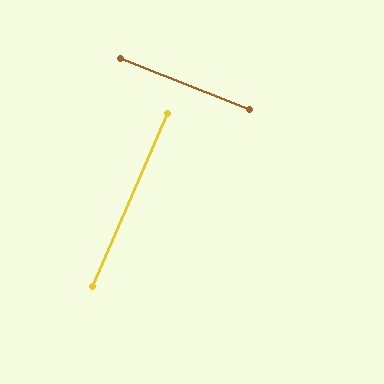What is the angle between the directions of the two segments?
Approximately 88 degrees.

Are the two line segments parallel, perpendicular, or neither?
Perpendicular — they meet at approximately 88°.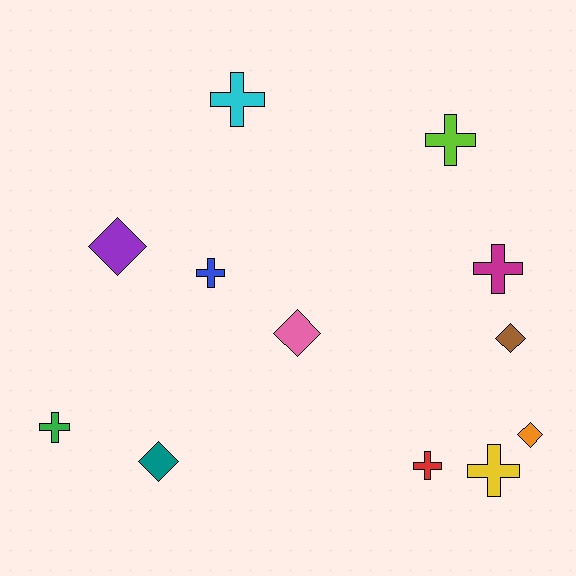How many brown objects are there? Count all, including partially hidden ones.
There is 1 brown object.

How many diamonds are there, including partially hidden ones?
There are 5 diamonds.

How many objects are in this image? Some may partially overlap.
There are 12 objects.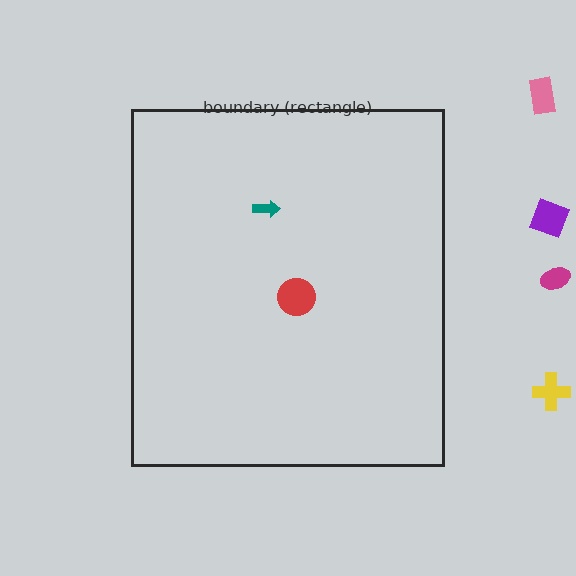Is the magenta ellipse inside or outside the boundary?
Outside.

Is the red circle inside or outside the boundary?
Inside.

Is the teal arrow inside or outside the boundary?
Inside.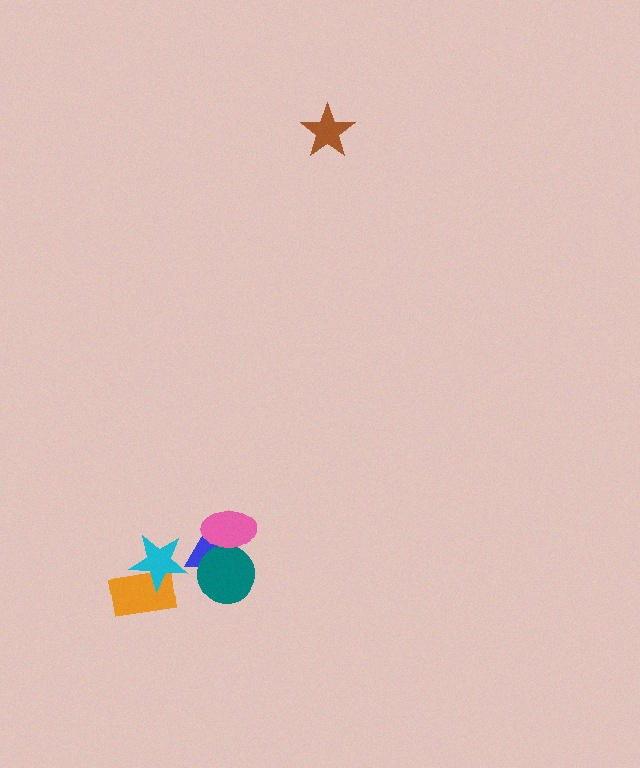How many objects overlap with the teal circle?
2 objects overlap with the teal circle.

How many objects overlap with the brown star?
0 objects overlap with the brown star.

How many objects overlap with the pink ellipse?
2 objects overlap with the pink ellipse.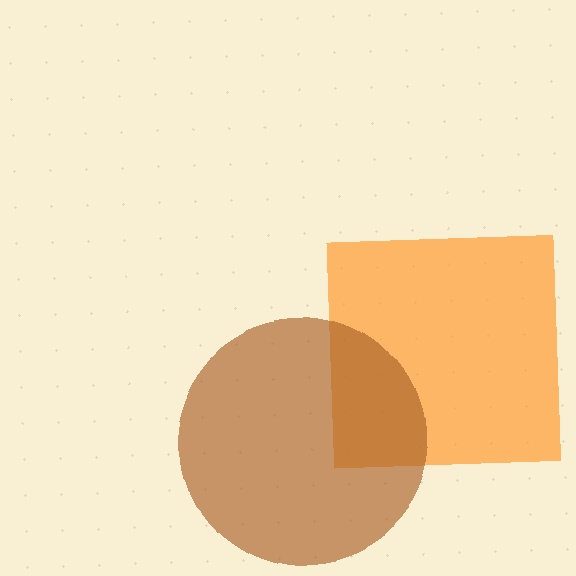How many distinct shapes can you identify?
There are 2 distinct shapes: an orange square, a brown circle.